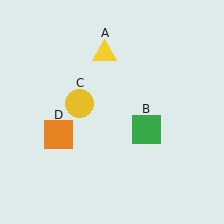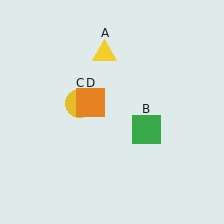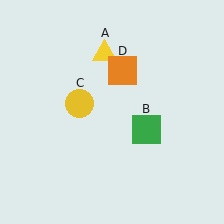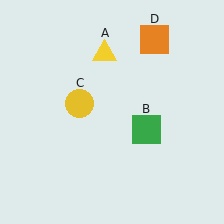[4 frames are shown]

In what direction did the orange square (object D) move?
The orange square (object D) moved up and to the right.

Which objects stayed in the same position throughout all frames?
Yellow triangle (object A) and green square (object B) and yellow circle (object C) remained stationary.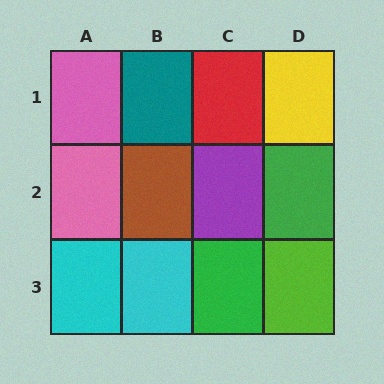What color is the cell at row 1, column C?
Red.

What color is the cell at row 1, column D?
Yellow.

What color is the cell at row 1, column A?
Pink.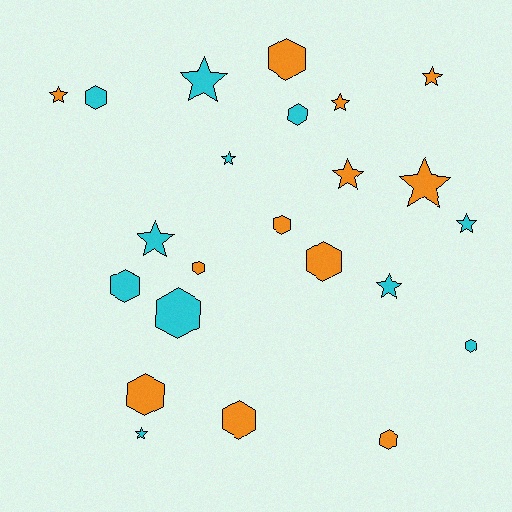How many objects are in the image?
There are 23 objects.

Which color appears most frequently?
Orange, with 12 objects.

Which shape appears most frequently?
Hexagon, with 12 objects.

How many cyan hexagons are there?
There are 5 cyan hexagons.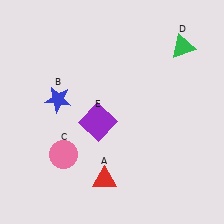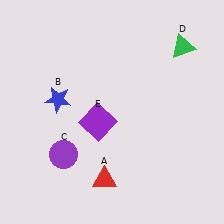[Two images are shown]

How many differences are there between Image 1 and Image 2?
There is 1 difference between the two images.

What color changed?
The circle (C) changed from pink in Image 1 to purple in Image 2.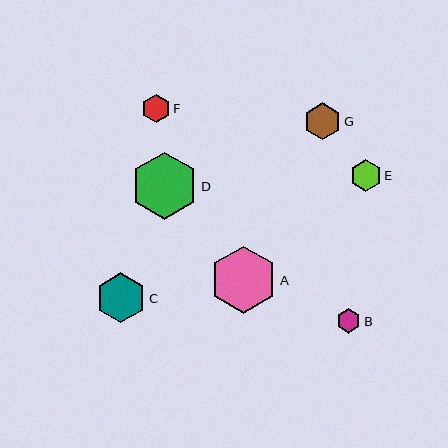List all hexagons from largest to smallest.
From largest to smallest: A, D, C, G, E, F, B.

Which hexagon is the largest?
Hexagon A is the largest with a size of approximately 67 pixels.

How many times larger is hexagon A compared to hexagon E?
Hexagon A is approximately 2.2 times the size of hexagon E.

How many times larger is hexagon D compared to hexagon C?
Hexagon D is approximately 1.3 times the size of hexagon C.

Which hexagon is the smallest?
Hexagon B is the smallest with a size of approximately 24 pixels.